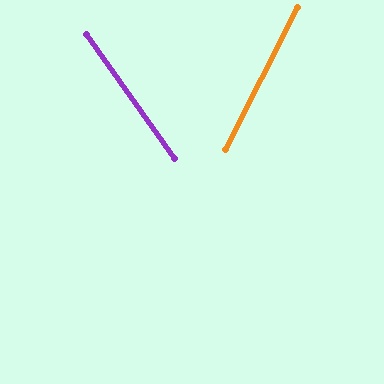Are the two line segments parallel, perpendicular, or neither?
Neither parallel nor perpendicular — they differ by about 62°.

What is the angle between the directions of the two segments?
Approximately 62 degrees.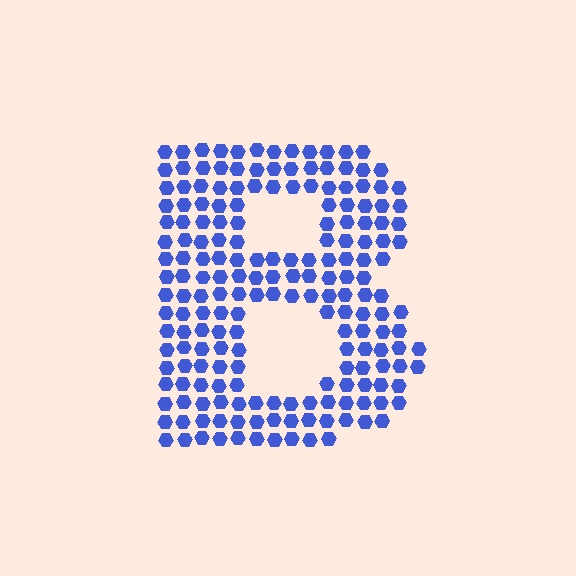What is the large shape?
The large shape is the letter B.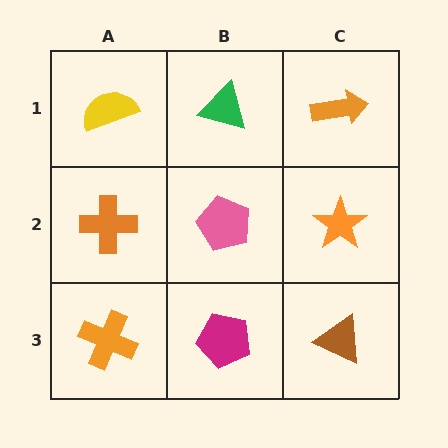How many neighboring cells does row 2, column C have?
3.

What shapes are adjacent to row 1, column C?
An orange star (row 2, column C), a green triangle (row 1, column B).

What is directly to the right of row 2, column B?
An orange star.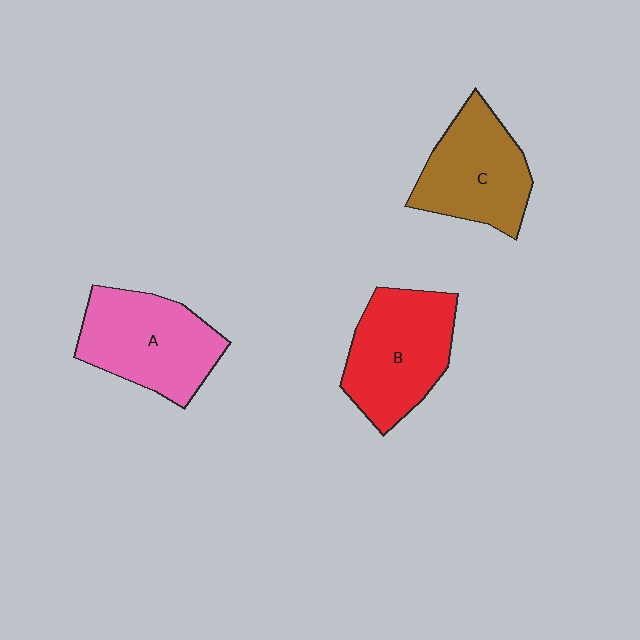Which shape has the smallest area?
Shape C (brown).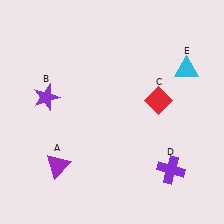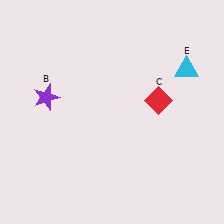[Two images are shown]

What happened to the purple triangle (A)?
The purple triangle (A) was removed in Image 2. It was in the bottom-left area of Image 1.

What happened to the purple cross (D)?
The purple cross (D) was removed in Image 2. It was in the bottom-right area of Image 1.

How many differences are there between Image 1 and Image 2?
There are 2 differences between the two images.